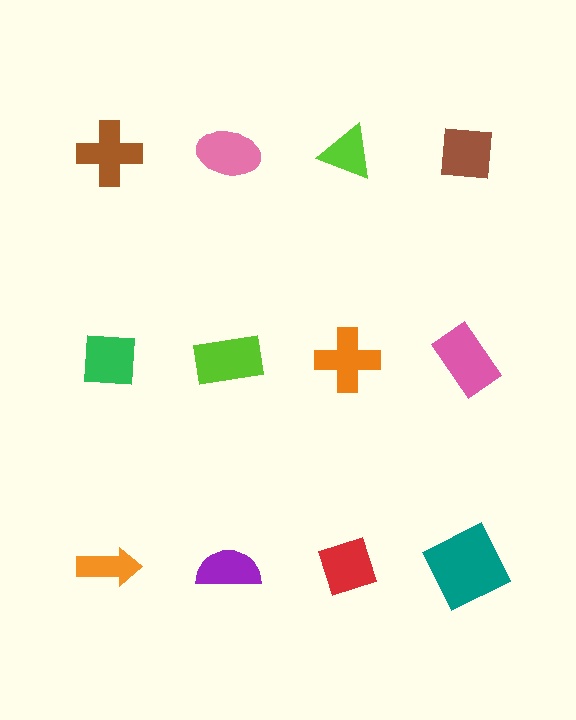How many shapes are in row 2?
4 shapes.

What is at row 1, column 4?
A brown square.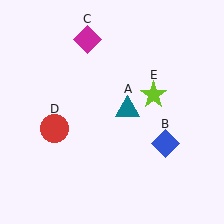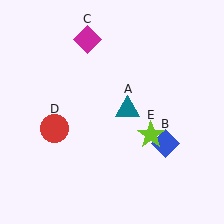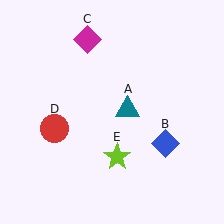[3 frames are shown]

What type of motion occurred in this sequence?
The lime star (object E) rotated clockwise around the center of the scene.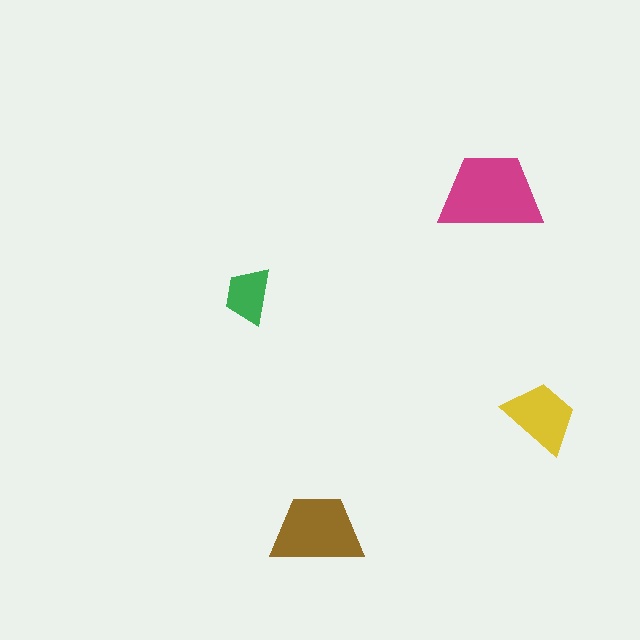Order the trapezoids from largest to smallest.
the magenta one, the brown one, the yellow one, the green one.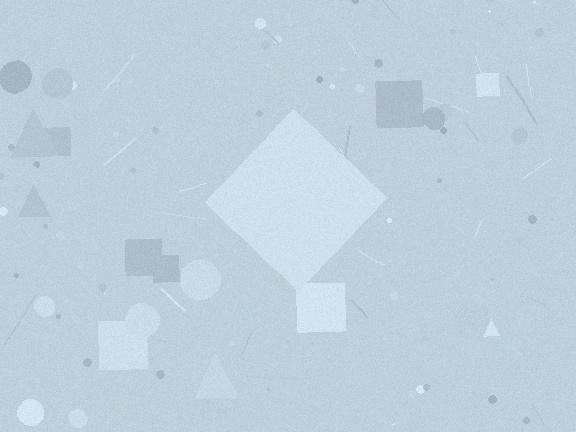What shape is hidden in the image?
A diamond is hidden in the image.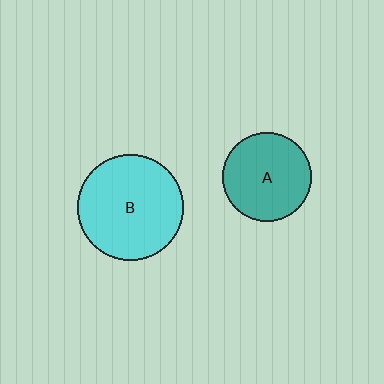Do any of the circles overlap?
No, none of the circles overlap.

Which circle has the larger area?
Circle B (cyan).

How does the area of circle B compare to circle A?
Approximately 1.4 times.